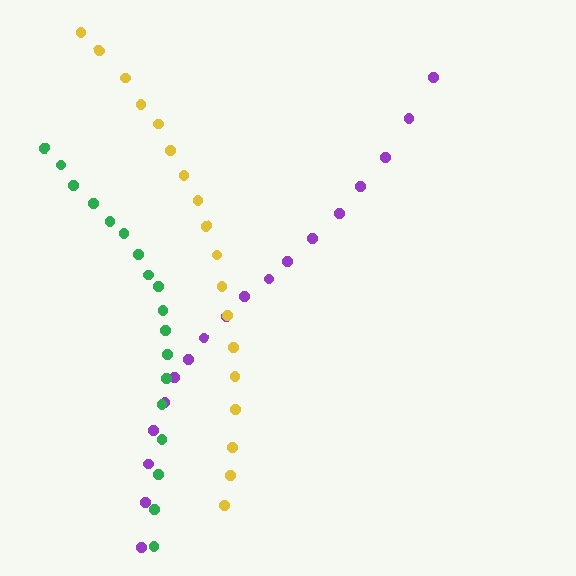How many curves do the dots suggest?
There are 3 distinct paths.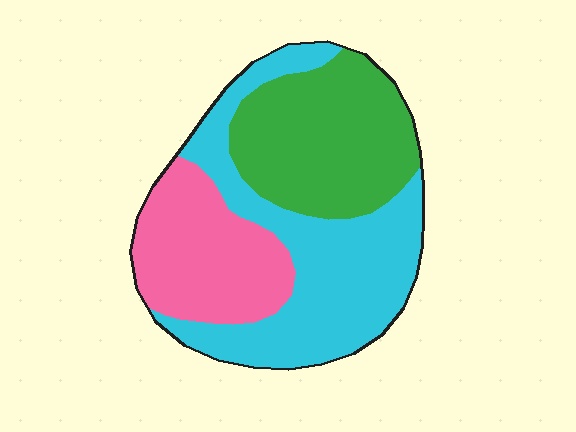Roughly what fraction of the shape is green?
Green takes up about one third (1/3) of the shape.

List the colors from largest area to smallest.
From largest to smallest: cyan, green, pink.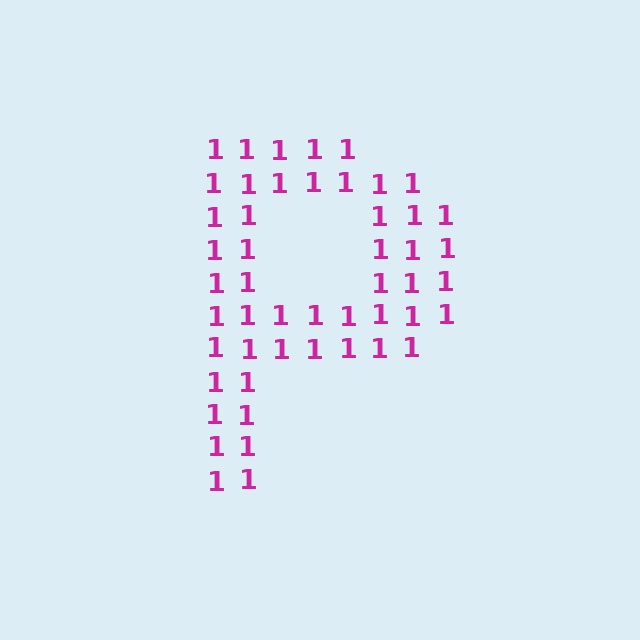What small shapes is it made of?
It is made of small digit 1's.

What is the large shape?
The large shape is the letter P.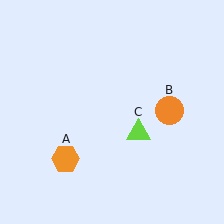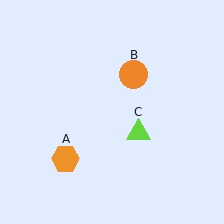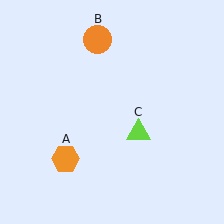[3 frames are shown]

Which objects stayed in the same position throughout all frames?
Orange hexagon (object A) and lime triangle (object C) remained stationary.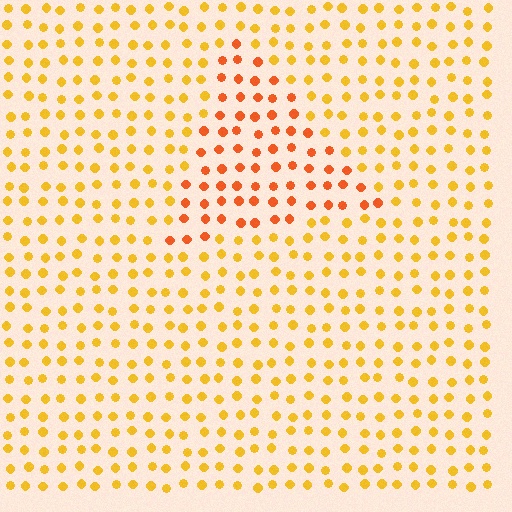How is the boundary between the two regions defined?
The boundary is defined purely by a slight shift in hue (about 29 degrees). Spacing, size, and orientation are identical on both sides.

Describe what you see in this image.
The image is filled with small yellow elements in a uniform arrangement. A triangle-shaped region is visible where the elements are tinted to a slightly different hue, forming a subtle color boundary.